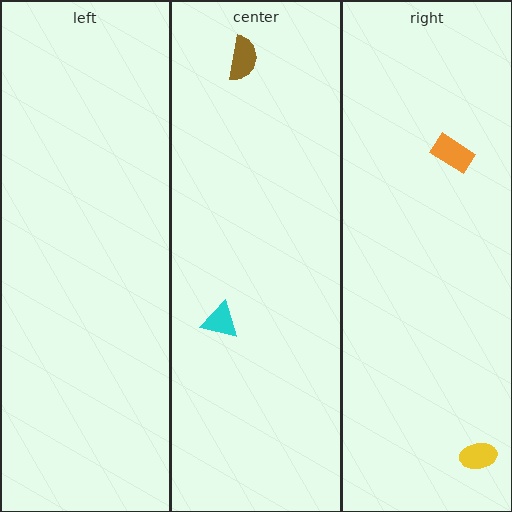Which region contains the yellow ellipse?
The right region.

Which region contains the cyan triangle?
The center region.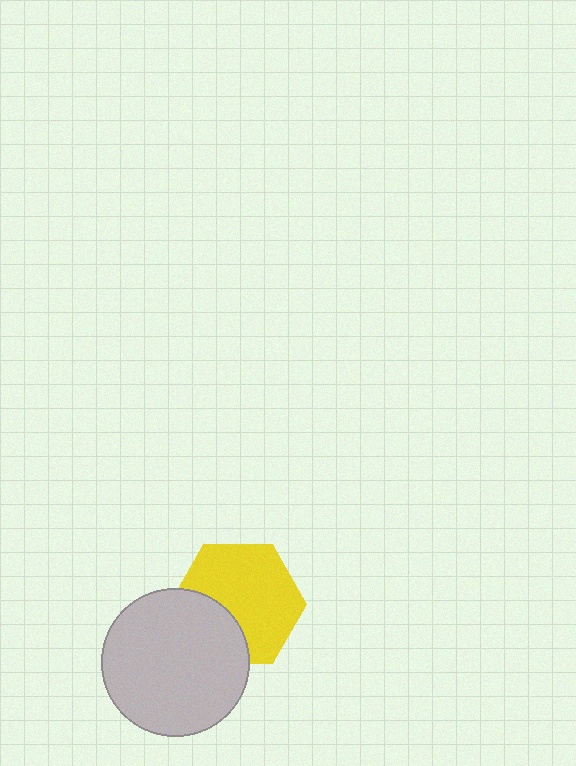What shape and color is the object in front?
The object in front is a light gray circle.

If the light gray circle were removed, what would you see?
You would see the complete yellow hexagon.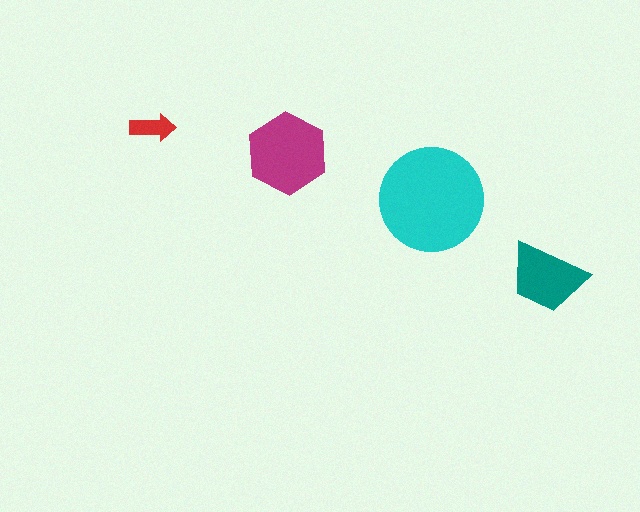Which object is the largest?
The cyan circle.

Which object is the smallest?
The red arrow.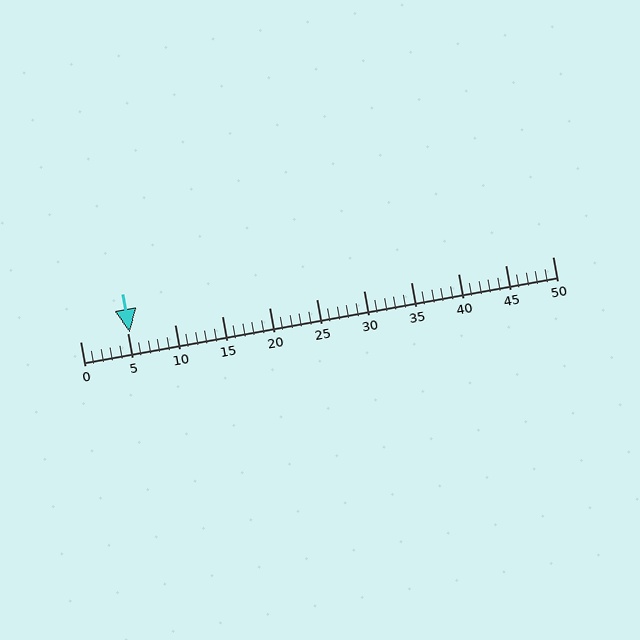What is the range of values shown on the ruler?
The ruler shows values from 0 to 50.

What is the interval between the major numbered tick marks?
The major tick marks are spaced 5 units apart.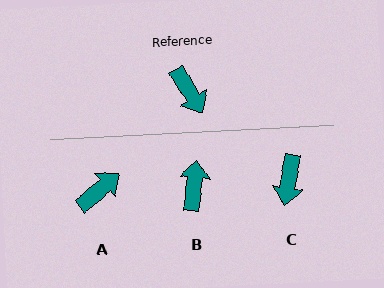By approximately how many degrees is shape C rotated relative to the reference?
Approximately 40 degrees clockwise.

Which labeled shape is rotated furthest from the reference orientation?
B, about 142 degrees away.